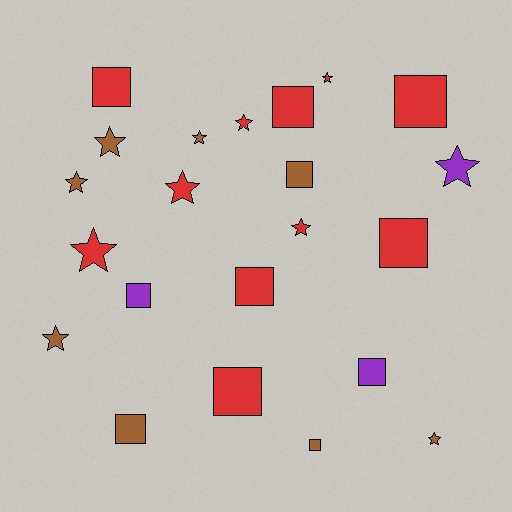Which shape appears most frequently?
Star, with 11 objects.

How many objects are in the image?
There are 22 objects.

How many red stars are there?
There are 5 red stars.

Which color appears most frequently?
Red, with 11 objects.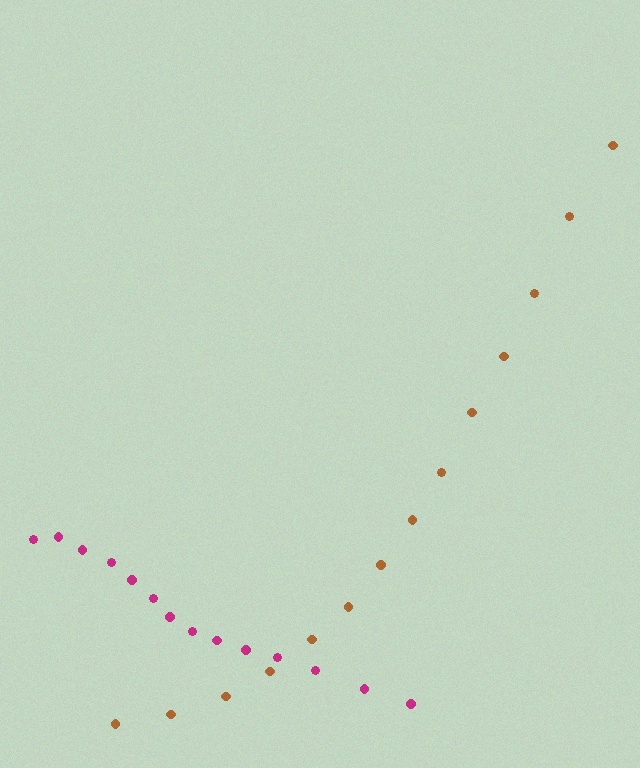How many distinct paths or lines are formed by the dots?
There are 2 distinct paths.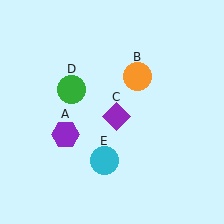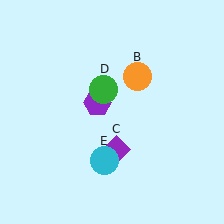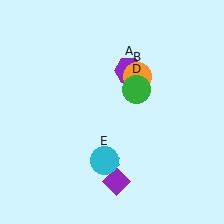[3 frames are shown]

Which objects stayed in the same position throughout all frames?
Orange circle (object B) and cyan circle (object E) remained stationary.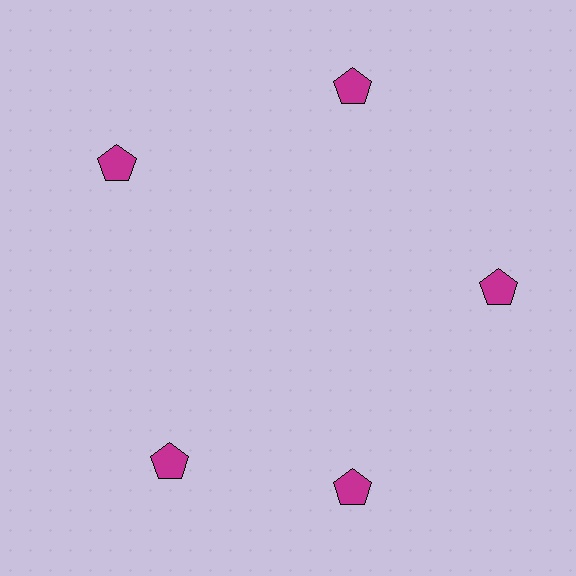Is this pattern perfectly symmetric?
No. The 5 magenta pentagons are arranged in a ring, but one element near the 8 o'clock position is rotated out of alignment along the ring, breaking the 5-fold rotational symmetry.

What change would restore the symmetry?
The symmetry would be restored by rotating it back into even spacing with its neighbors so that all 5 pentagons sit at equal angles and equal distance from the center.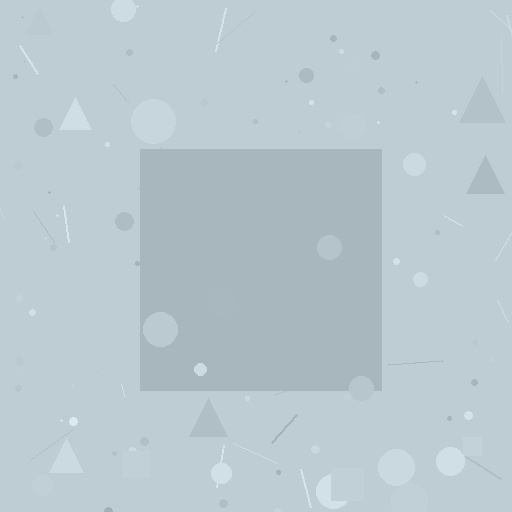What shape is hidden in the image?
A square is hidden in the image.